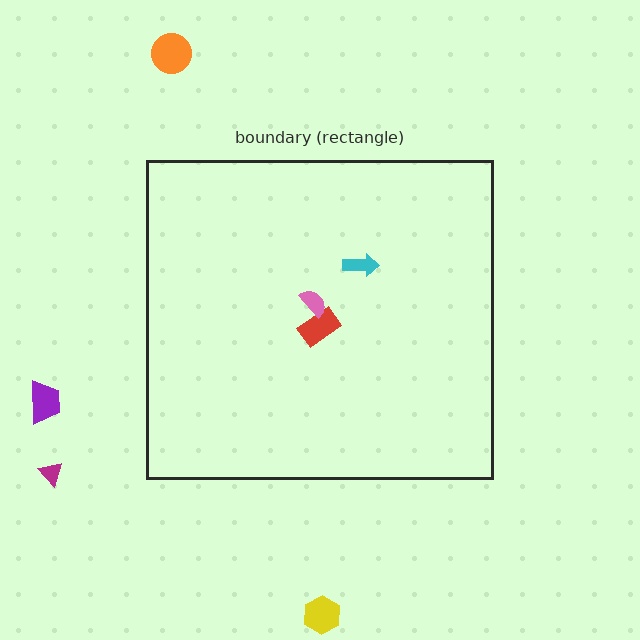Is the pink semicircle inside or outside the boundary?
Inside.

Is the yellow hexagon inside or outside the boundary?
Outside.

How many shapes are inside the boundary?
3 inside, 4 outside.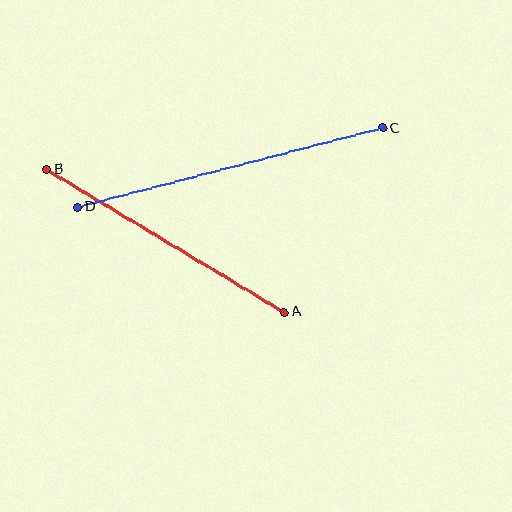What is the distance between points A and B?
The distance is approximately 277 pixels.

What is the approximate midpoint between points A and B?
The midpoint is at approximately (165, 241) pixels.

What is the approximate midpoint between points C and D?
The midpoint is at approximately (230, 168) pixels.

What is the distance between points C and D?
The distance is approximately 316 pixels.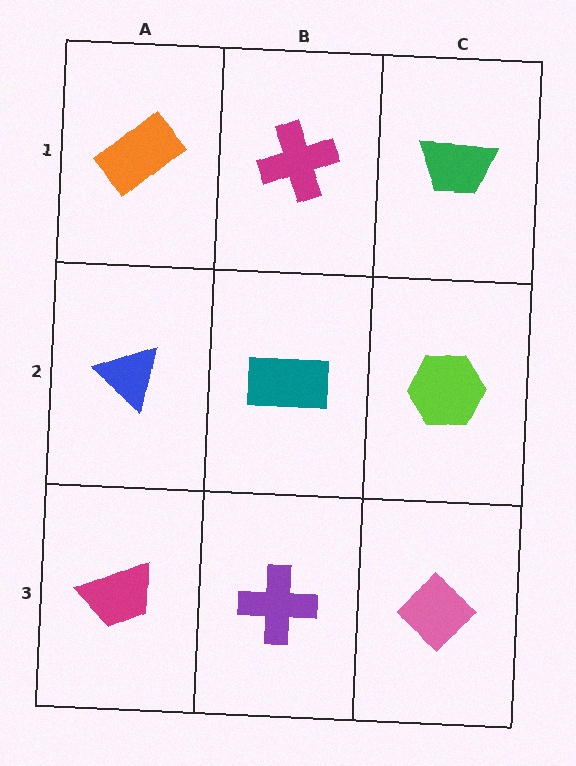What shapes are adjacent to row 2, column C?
A green trapezoid (row 1, column C), a pink diamond (row 3, column C), a teal rectangle (row 2, column B).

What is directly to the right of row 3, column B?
A pink diamond.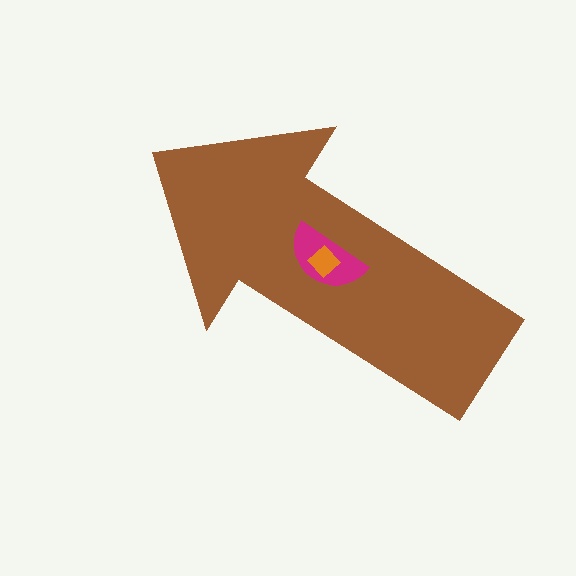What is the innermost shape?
The orange diamond.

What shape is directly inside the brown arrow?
The magenta semicircle.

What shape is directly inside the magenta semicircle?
The orange diamond.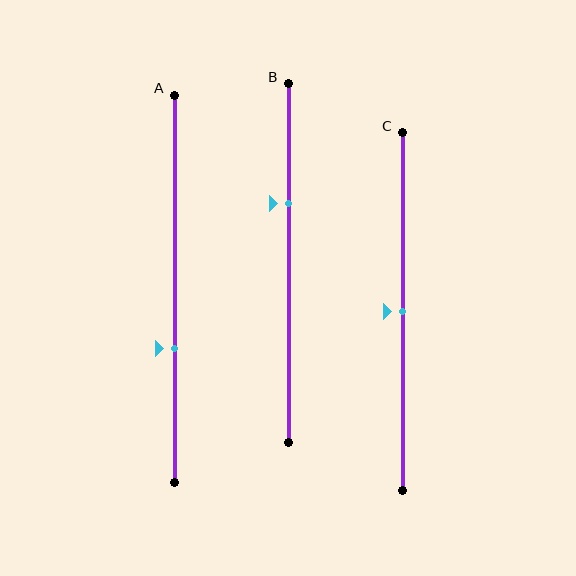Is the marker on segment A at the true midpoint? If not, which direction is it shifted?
No, the marker on segment A is shifted downward by about 15% of the segment length.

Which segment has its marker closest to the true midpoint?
Segment C has its marker closest to the true midpoint.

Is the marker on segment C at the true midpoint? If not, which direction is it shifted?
Yes, the marker on segment C is at the true midpoint.